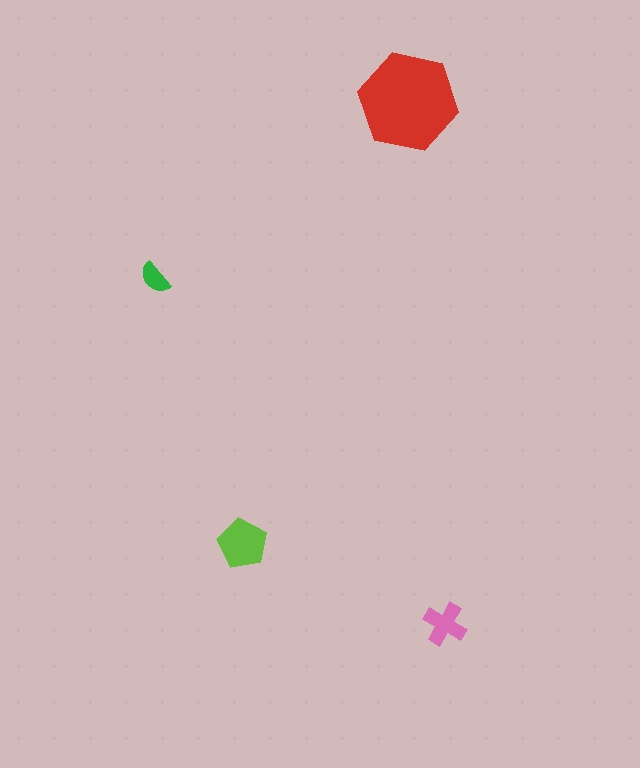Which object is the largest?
The red hexagon.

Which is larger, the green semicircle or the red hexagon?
The red hexagon.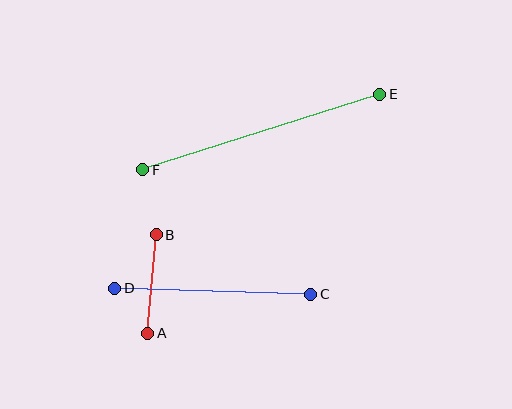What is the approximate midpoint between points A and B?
The midpoint is at approximately (152, 284) pixels.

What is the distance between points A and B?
The distance is approximately 99 pixels.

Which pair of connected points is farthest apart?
Points E and F are farthest apart.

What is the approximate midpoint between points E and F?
The midpoint is at approximately (261, 132) pixels.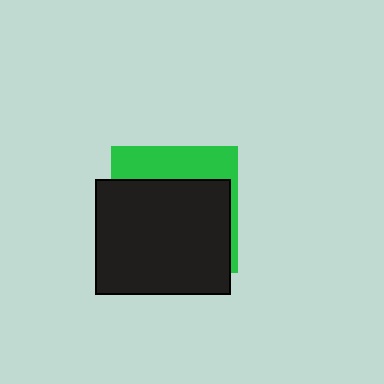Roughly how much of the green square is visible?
A small part of it is visible (roughly 30%).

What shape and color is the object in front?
The object in front is a black rectangle.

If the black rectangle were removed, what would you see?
You would see the complete green square.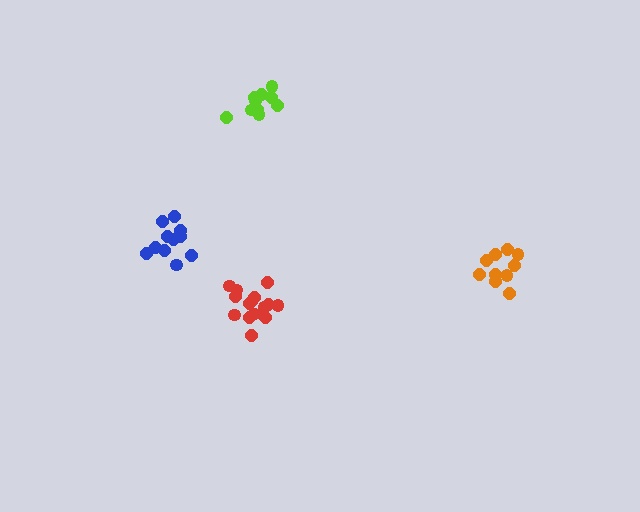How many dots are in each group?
Group 1: 10 dots, Group 2: 15 dots, Group 3: 11 dots, Group 4: 10 dots (46 total).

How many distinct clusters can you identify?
There are 4 distinct clusters.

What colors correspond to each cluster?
The clusters are colored: lime, red, blue, orange.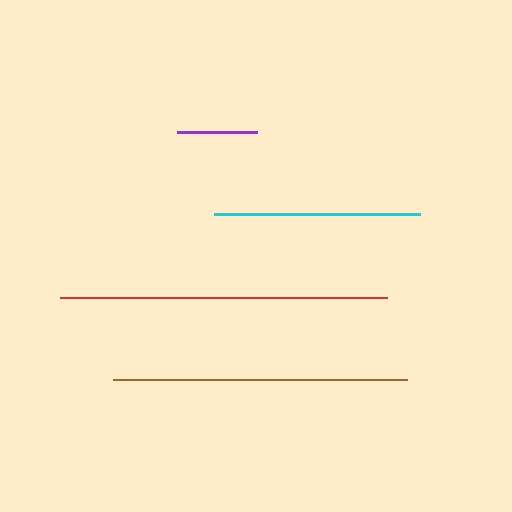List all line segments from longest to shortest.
From longest to shortest: red, brown, cyan, purple.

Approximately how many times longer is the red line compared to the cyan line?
The red line is approximately 1.6 times the length of the cyan line.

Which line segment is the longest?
The red line is the longest at approximately 327 pixels.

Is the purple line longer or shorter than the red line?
The red line is longer than the purple line.